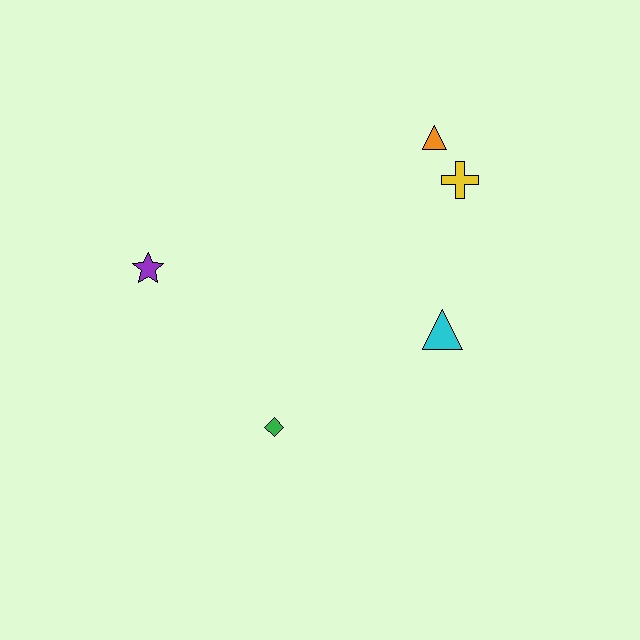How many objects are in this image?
There are 5 objects.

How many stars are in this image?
There is 1 star.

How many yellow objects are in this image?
There is 1 yellow object.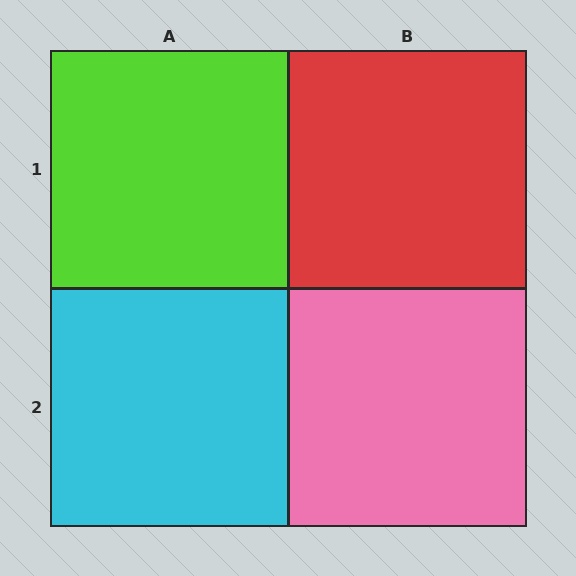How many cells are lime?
1 cell is lime.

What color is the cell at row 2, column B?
Pink.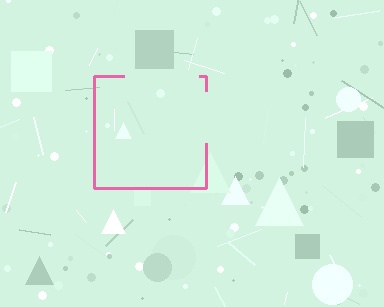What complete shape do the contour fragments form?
The contour fragments form a square.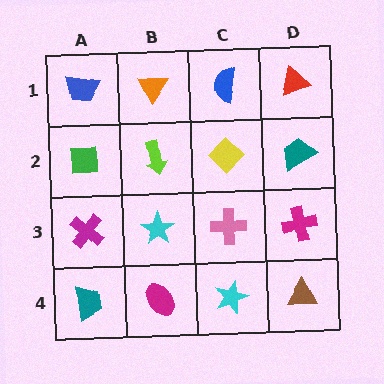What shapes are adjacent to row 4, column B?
A cyan star (row 3, column B), a teal trapezoid (row 4, column A), a cyan star (row 4, column C).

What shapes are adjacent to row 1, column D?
A teal trapezoid (row 2, column D), a blue semicircle (row 1, column C).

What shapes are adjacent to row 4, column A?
A magenta cross (row 3, column A), a magenta ellipse (row 4, column B).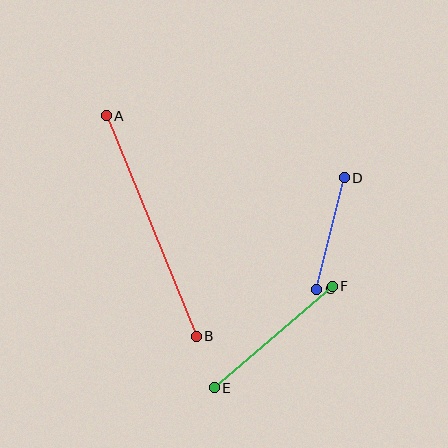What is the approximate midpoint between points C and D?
The midpoint is at approximately (331, 233) pixels.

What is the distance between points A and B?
The distance is approximately 238 pixels.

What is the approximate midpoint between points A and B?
The midpoint is at approximately (151, 226) pixels.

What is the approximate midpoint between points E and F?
The midpoint is at approximately (273, 337) pixels.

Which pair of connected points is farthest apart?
Points A and B are farthest apart.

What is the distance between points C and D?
The distance is approximately 115 pixels.